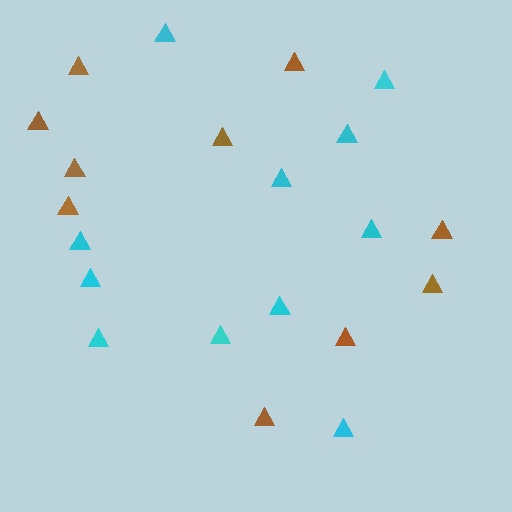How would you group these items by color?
There are 2 groups: one group of cyan triangles (11) and one group of brown triangles (10).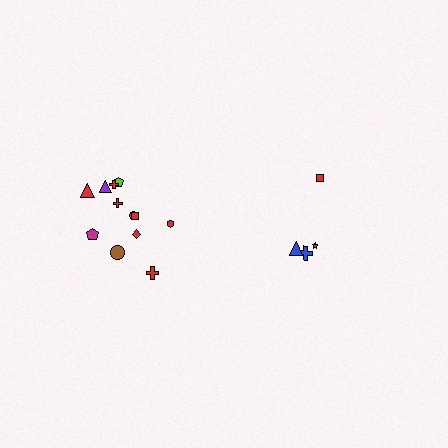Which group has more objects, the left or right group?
The left group.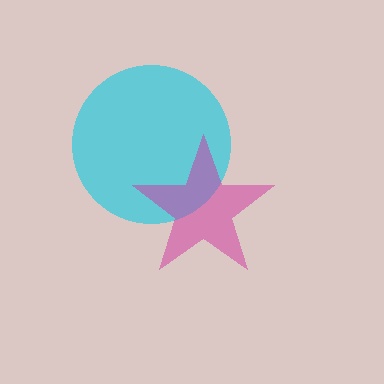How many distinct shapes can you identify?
There are 2 distinct shapes: a cyan circle, a magenta star.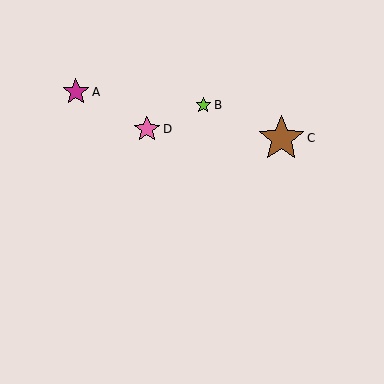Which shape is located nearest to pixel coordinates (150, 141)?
The pink star (labeled D) at (147, 129) is nearest to that location.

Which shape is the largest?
The brown star (labeled C) is the largest.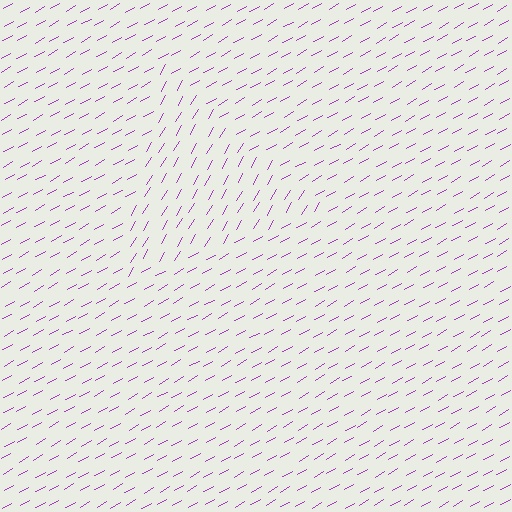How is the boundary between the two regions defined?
The boundary is defined purely by a change in line orientation (approximately 31 degrees difference). All lines are the same color and thickness.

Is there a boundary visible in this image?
Yes, there is a texture boundary formed by a change in line orientation.